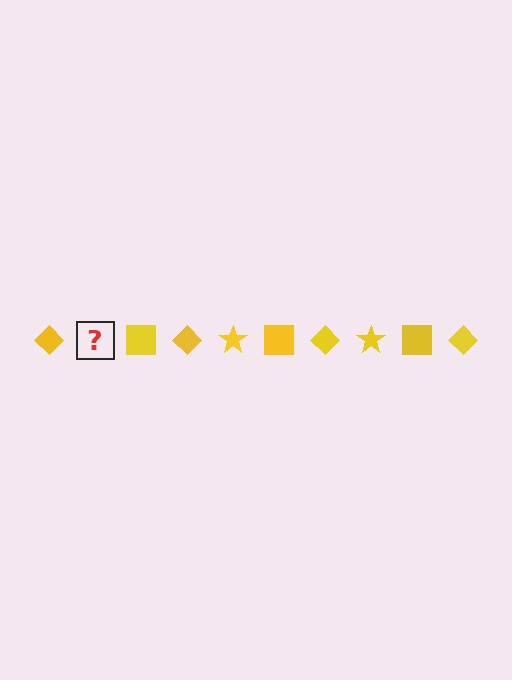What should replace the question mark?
The question mark should be replaced with a yellow star.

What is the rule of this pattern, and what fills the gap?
The rule is that the pattern cycles through diamond, star, square shapes in yellow. The gap should be filled with a yellow star.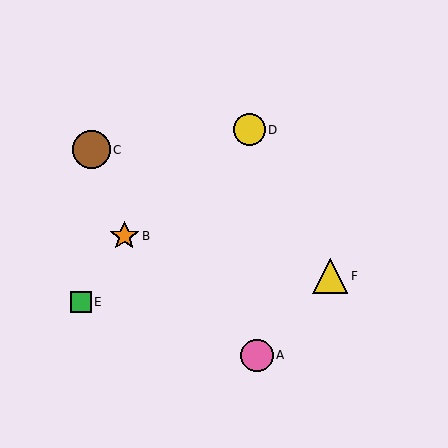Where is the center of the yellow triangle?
The center of the yellow triangle is at (330, 276).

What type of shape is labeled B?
Shape B is an orange star.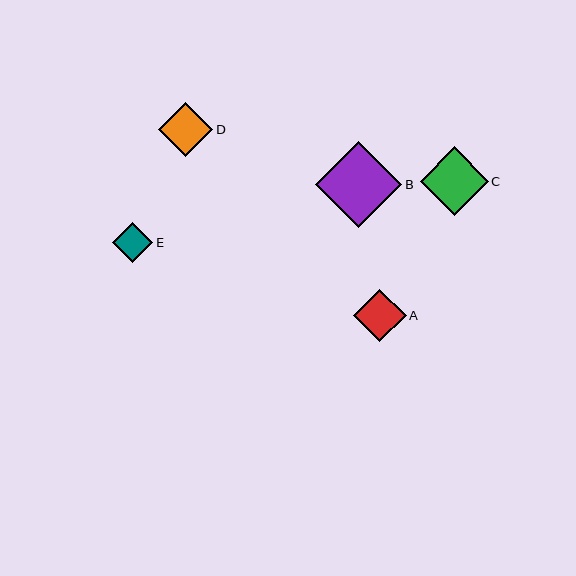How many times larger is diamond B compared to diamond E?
Diamond B is approximately 2.1 times the size of diamond E.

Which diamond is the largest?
Diamond B is the largest with a size of approximately 86 pixels.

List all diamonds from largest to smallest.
From largest to smallest: B, C, D, A, E.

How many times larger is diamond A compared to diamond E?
Diamond A is approximately 1.3 times the size of diamond E.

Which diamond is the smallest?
Diamond E is the smallest with a size of approximately 40 pixels.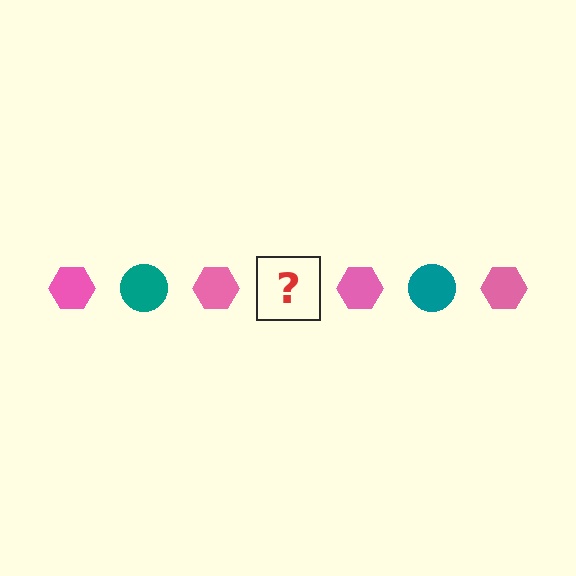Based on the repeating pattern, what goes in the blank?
The blank should be a teal circle.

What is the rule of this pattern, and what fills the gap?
The rule is that the pattern alternates between pink hexagon and teal circle. The gap should be filled with a teal circle.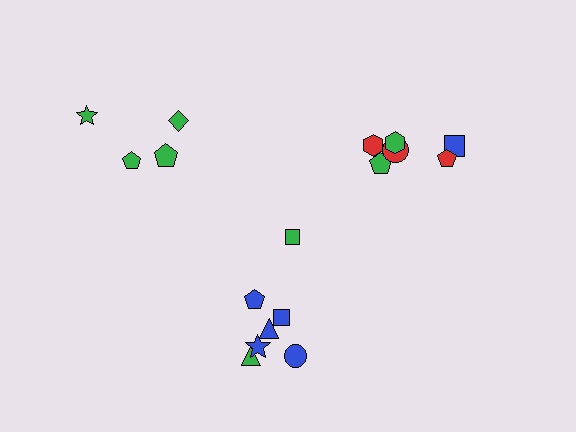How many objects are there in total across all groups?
There are 17 objects.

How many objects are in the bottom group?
There are 7 objects.